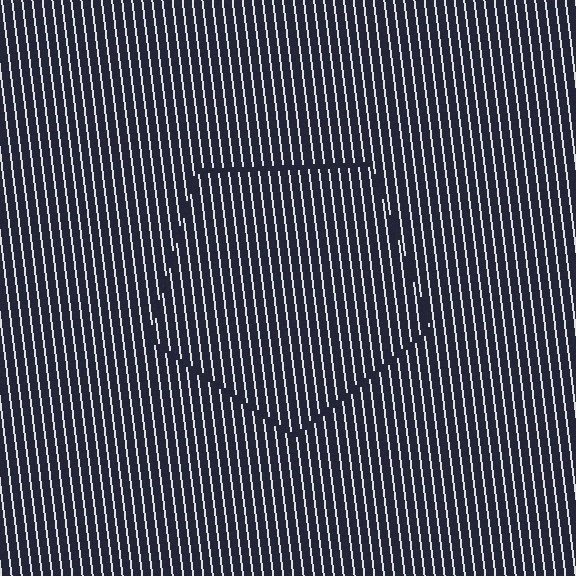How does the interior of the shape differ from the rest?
The interior of the shape contains the same grating, shifted by half a period — the contour is defined by the phase discontinuity where line-ends from the inner and outer gratings abut.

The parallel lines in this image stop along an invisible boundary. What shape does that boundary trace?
An illusory pentagon. The interior of the shape contains the same grating, shifted by half a period — the contour is defined by the phase discontinuity where line-ends from the inner and outer gratings abut.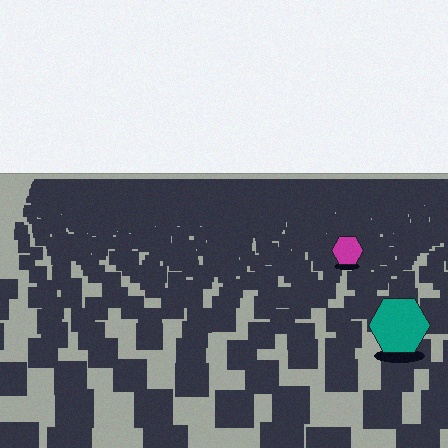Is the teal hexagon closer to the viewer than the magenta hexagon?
Yes. The teal hexagon is closer — you can tell from the texture gradient: the ground texture is coarser near it.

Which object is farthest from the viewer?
The magenta hexagon is farthest from the viewer. It appears smaller and the ground texture around it is denser.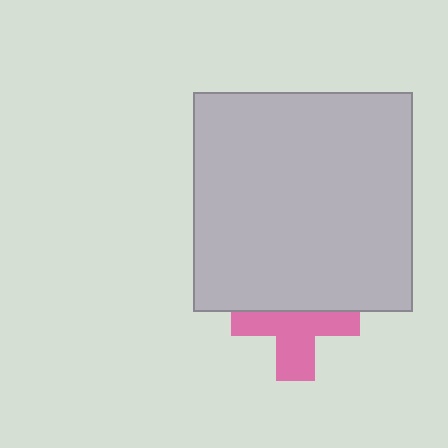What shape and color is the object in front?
The object in front is a light gray square.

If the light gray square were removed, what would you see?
You would see the complete pink cross.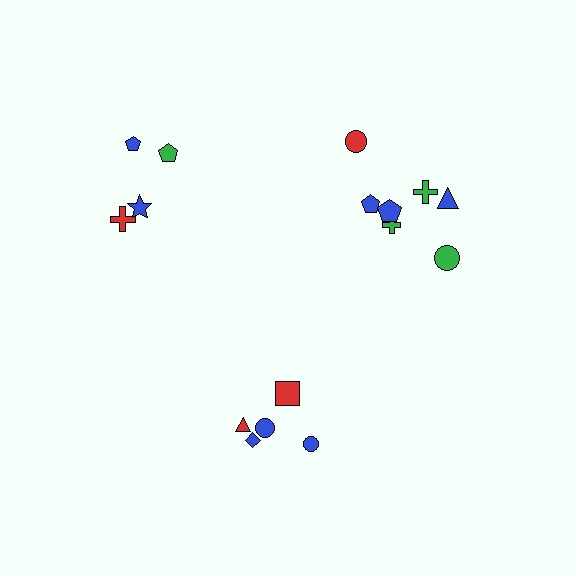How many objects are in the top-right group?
There are 7 objects.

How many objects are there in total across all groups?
There are 16 objects.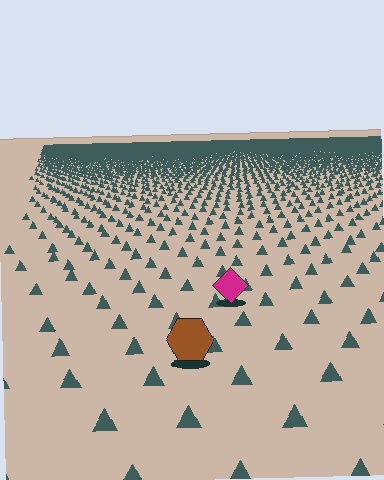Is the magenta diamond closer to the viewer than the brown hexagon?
No. The brown hexagon is closer — you can tell from the texture gradient: the ground texture is coarser near it.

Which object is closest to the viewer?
The brown hexagon is closest. The texture marks near it are larger and more spread out.